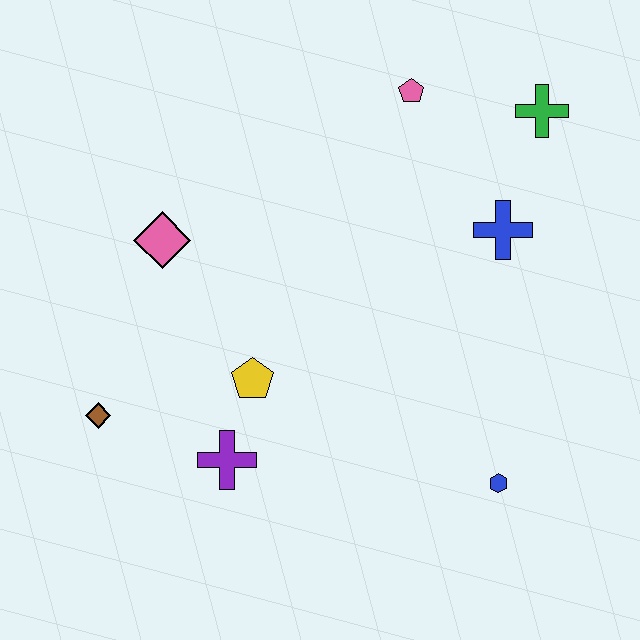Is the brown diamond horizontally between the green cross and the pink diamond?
No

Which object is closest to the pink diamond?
The yellow pentagon is closest to the pink diamond.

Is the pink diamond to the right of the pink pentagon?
No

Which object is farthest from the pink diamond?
The blue hexagon is farthest from the pink diamond.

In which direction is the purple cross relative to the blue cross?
The purple cross is to the left of the blue cross.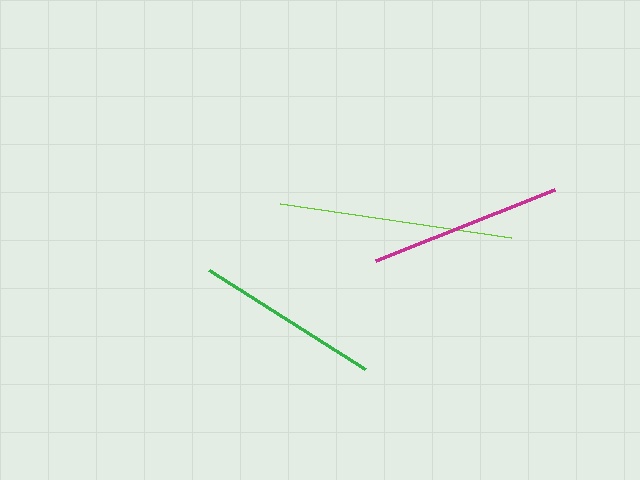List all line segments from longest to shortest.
From longest to shortest: lime, magenta, green.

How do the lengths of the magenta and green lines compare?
The magenta and green lines are approximately the same length.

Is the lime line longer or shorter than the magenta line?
The lime line is longer than the magenta line.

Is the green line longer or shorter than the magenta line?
The magenta line is longer than the green line.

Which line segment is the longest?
The lime line is the longest at approximately 234 pixels.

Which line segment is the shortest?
The green line is the shortest at approximately 185 pixels.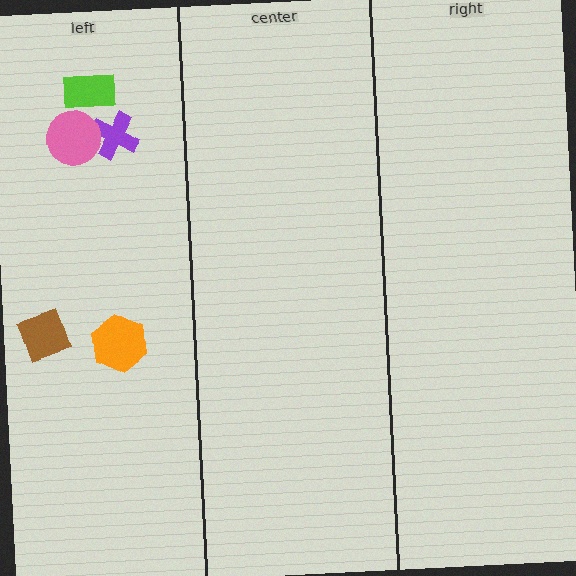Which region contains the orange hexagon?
The left region.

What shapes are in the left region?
The purple cross, the lime rectangle, the pink circle, the brown square, the orange hexagon.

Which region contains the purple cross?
The left region.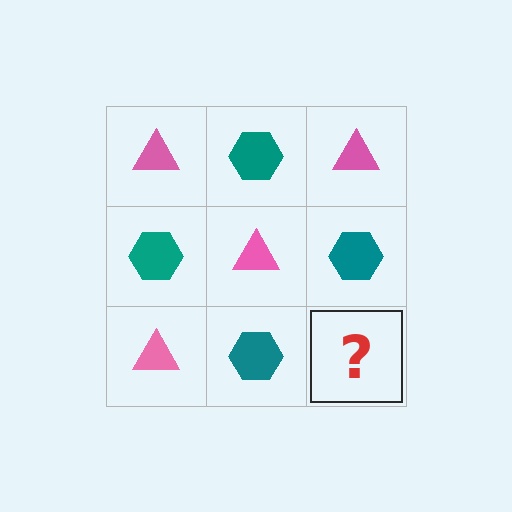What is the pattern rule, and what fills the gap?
The rule is that it alternates pink triangle and teal hexagon in a checkerboard pattern. The gap should be filled with a pink triangle.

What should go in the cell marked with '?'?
The missing cell should contain a pink triangle.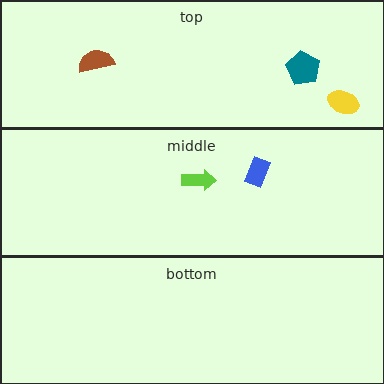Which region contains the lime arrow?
The middle region.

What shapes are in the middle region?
The blue rectangle, the lime arrow.